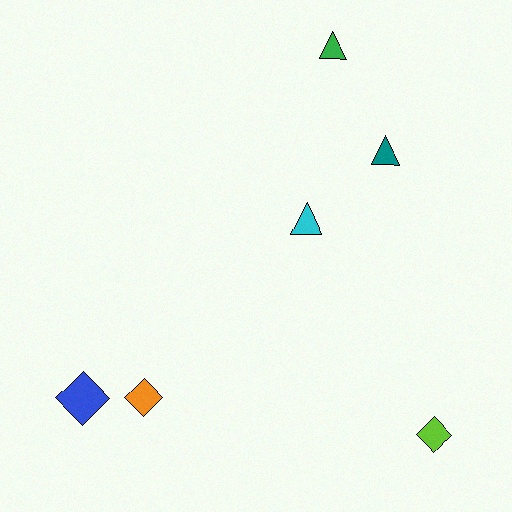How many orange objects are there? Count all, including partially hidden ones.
There is 1 orange object.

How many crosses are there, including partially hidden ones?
There are no crosses.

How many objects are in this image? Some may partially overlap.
There are 6 objects.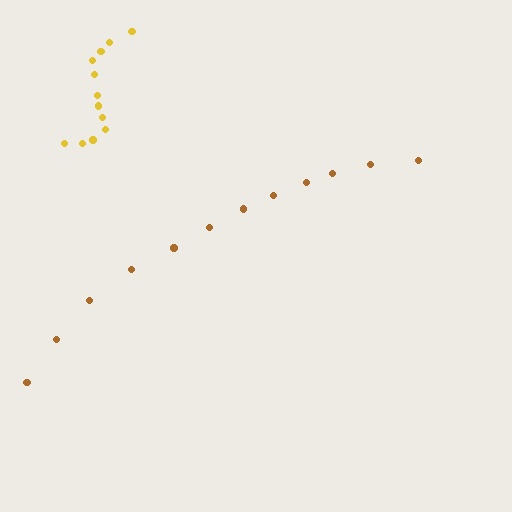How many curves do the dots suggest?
There are 2 distinct paths.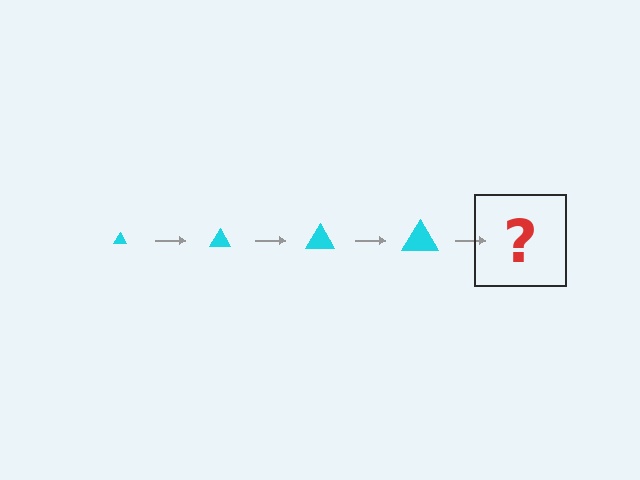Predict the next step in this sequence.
The next step is a cyan triangle, larger than the previous one.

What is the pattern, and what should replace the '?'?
The pattern is that the triangle gets progressively larger each step. The '?' should be a cyan triangle, larger than the previous one.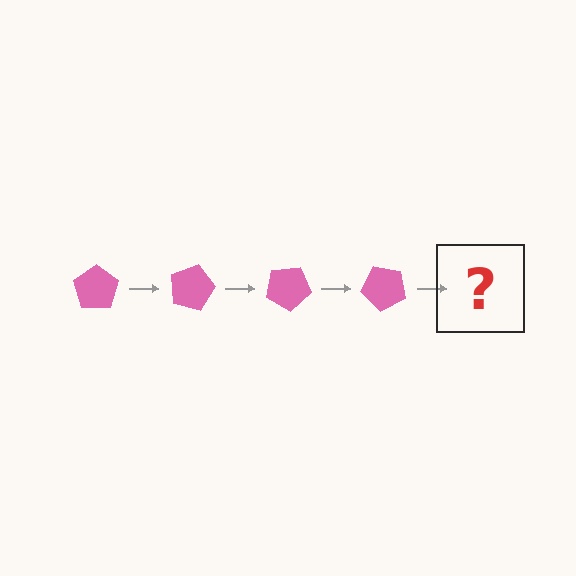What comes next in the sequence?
The next element should be a pink pentagon rotated 60 degrees.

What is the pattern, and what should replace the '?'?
The pattern is that the pentagon rotates 15 degrees each step. The '?' should be a pink pentagon rotated 60 degrees.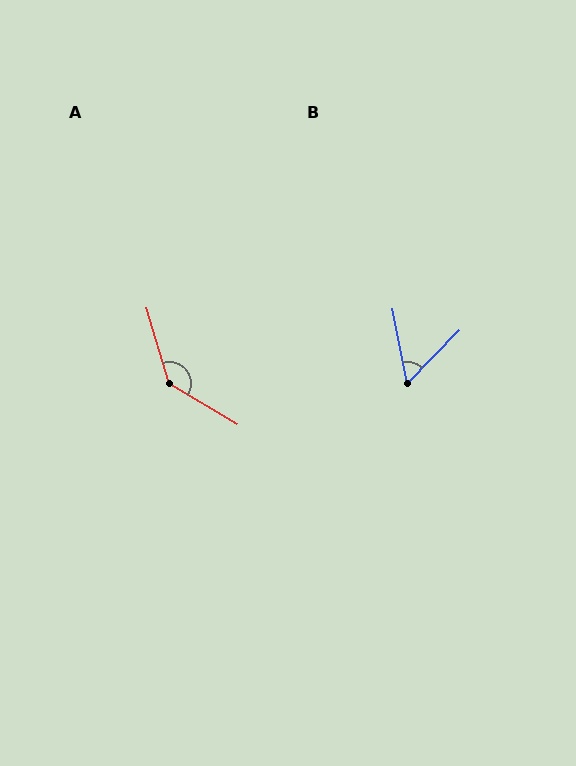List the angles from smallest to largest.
B (55°), A (137°).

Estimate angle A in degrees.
Approximately 137 degrees.